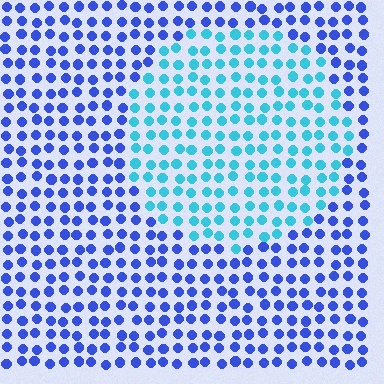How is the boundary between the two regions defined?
The boundary is defined purely by a slight shift in hue (about 44 degrees). Spacing, size, and orientation are identical on both sides.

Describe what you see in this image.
The image is filled with small blue elements in a uniform arrangement. A circle-shaped region is visible where the elements are tinted to a slightly different hue, forming a subtle color boundary.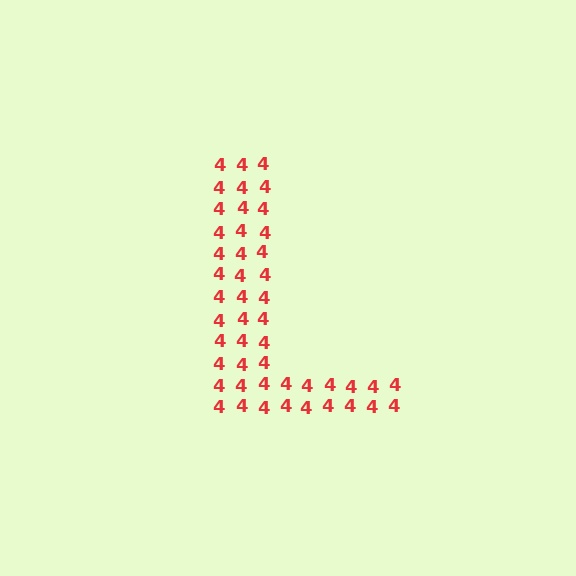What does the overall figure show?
The overall figure shows the letter L.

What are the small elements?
The small elements are digit 4's.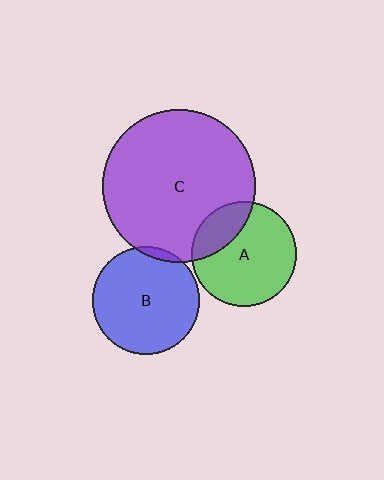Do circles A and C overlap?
Yes.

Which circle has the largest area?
Circle C (purple).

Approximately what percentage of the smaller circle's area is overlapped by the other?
Approximately 25%.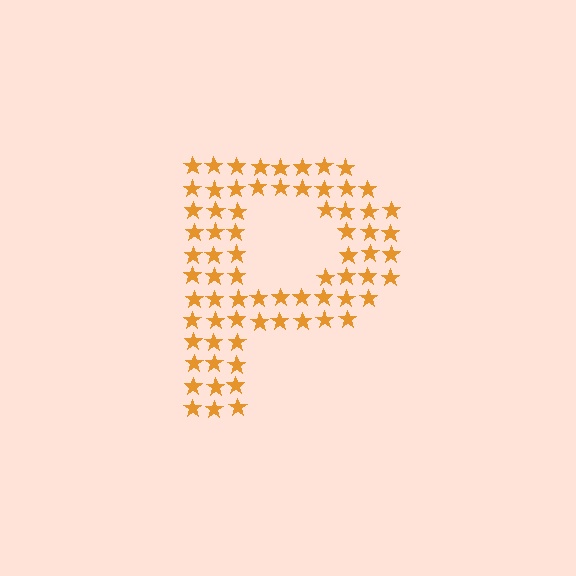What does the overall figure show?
The overall figure shows the letter P.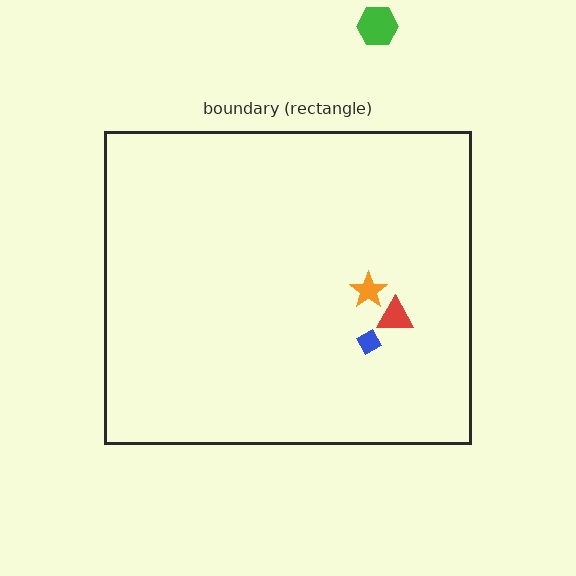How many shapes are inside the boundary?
3 inside, 1 outside.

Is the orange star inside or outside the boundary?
Inside.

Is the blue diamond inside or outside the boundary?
Inside.